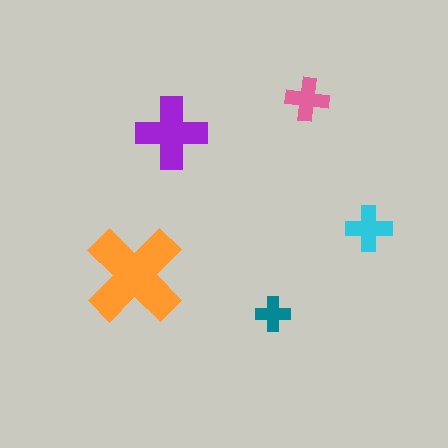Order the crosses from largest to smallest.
the orange one, the purple one, the cyan one, the pink one, the teal one.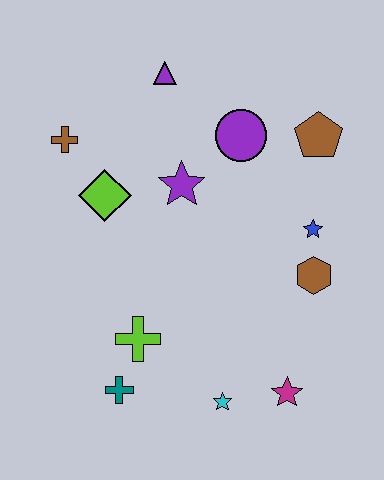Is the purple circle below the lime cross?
No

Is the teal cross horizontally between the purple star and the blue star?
No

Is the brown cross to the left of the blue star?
Yes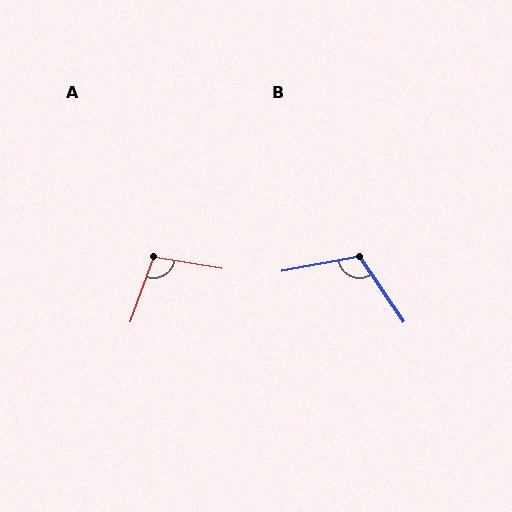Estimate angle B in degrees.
Approximately 113 degrees.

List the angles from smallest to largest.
A (100°), B (113°).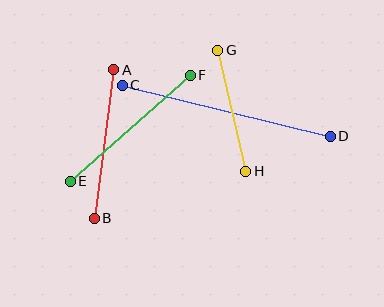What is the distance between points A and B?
The distance is approximately 150 pixels.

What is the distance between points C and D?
The distance is approximately 214 pixels.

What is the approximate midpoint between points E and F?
The midpoint is at approximately (130, 128) pixels.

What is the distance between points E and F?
The distance is approximately 160 pixels.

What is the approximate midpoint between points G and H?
The midpoint is at approximately (232, 111) pixels.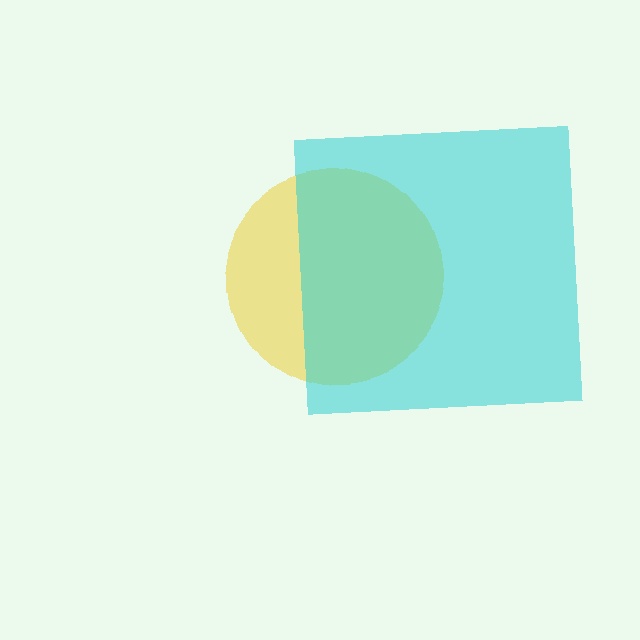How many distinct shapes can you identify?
There are 2 distinct shapes: a yellow circle, a cyan square.